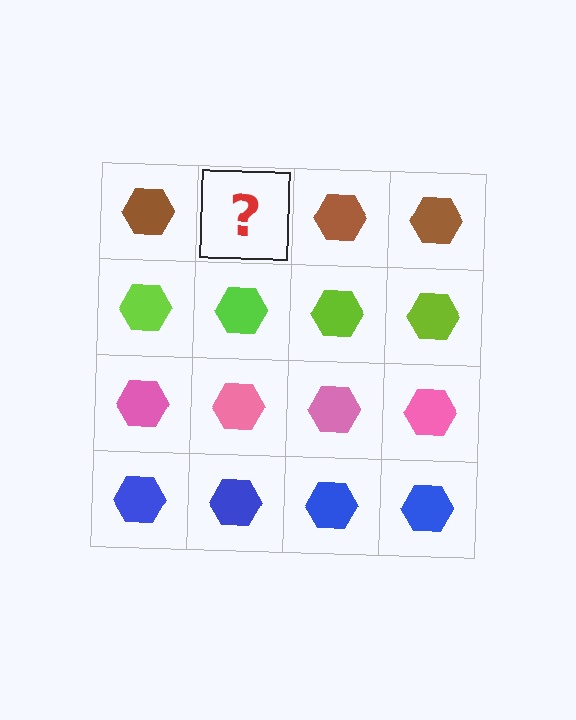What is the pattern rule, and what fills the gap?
The rule is that each row has a consistent color. The gap should be filled with a brown hexagon.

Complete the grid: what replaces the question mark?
The question mark should be replaced with a brown hexagon.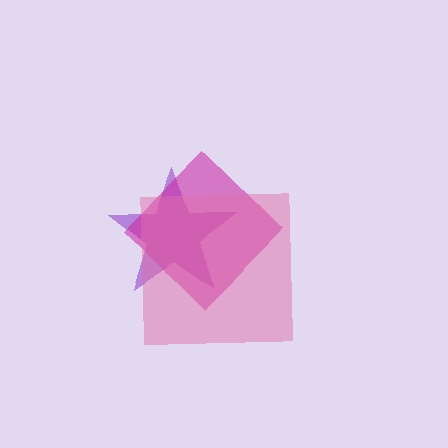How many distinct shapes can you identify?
There are 3 distinct shapes: a purple star, a magenta diamond, a pink square.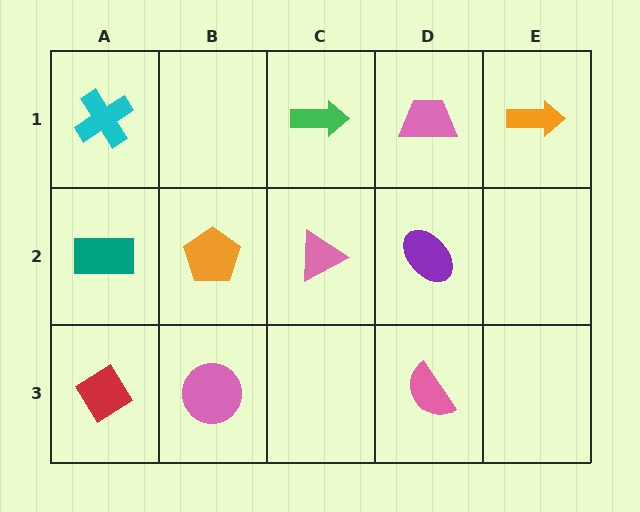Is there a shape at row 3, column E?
No, that cell is empty.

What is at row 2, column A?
A teal rectangle.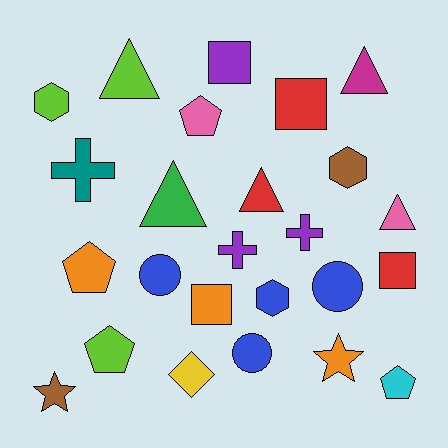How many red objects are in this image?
There are 3 red objects.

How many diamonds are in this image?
There is 1 diamond.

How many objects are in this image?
There are 25 objects.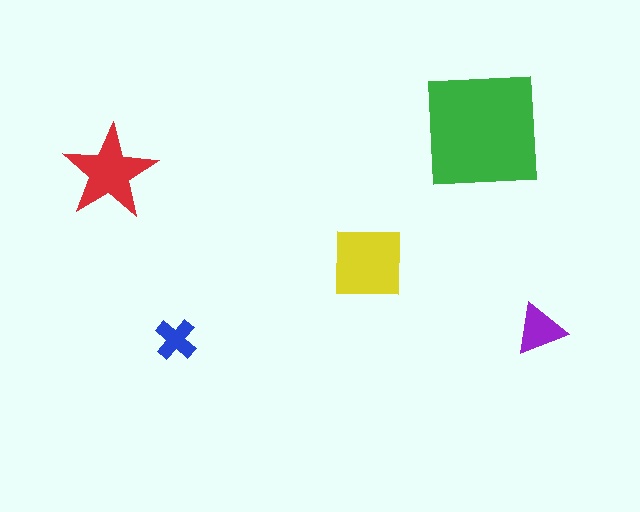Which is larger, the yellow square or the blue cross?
The yellow square.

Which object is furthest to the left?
The red star is leftmost.